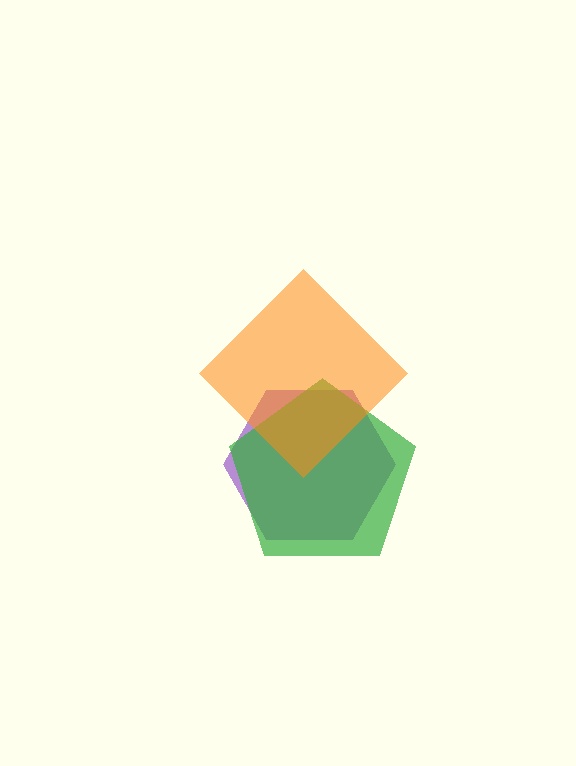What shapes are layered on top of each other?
The layered shapes are: a purple hexagon, a green pentagon, an orange diamond.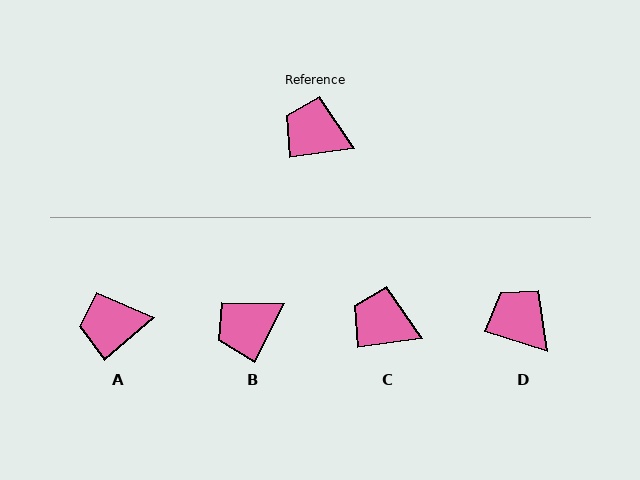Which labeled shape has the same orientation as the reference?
C.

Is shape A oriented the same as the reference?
No, it is off by about 33 degrees.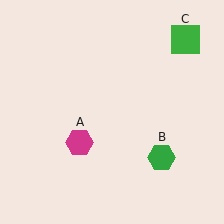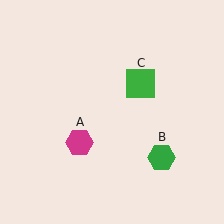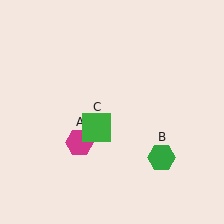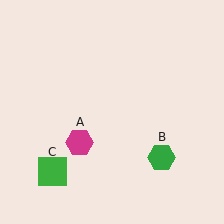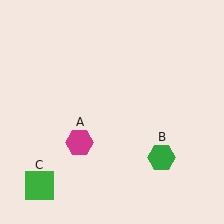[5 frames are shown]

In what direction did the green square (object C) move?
The green square (object C) moved down and to the left.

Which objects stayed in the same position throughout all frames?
Magenta hexagon (object A) and green hexagon (object B) remained stationary.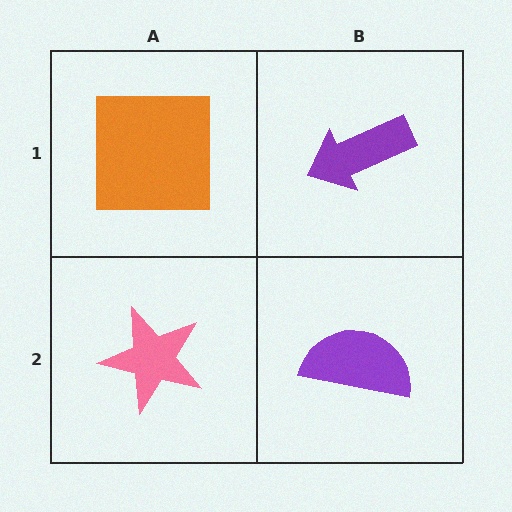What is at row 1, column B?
A purple arrow.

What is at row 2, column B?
A purple semicircle.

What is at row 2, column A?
A pink star.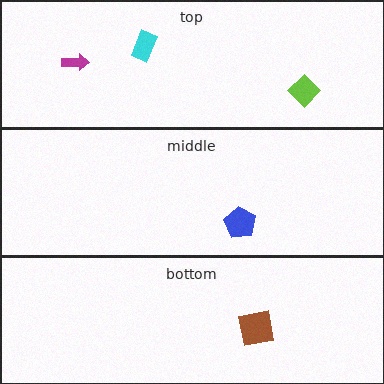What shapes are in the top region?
The cyan rectangle, the lime diamond, the magenta arrow.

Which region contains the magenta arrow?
The top region.